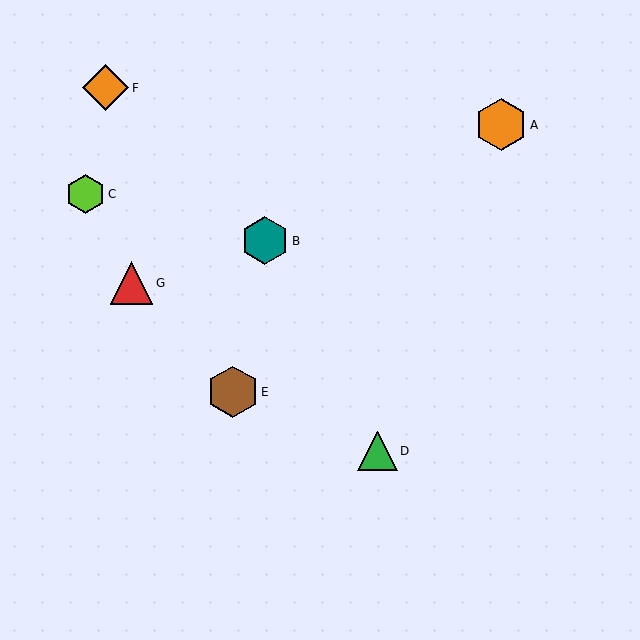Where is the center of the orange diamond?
The center of the orange diamond is at (106, 88).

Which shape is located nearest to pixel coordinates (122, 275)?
The red triangle (labeled G) at (131, 283) is nearest to that location.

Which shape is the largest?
The orange hexagon (labeled A) is the largest.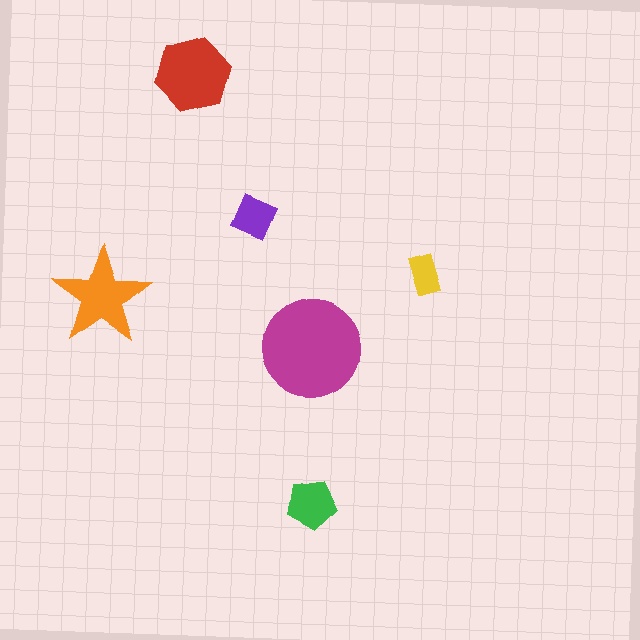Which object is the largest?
The magenta circle.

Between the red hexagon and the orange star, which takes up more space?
The red hexagon.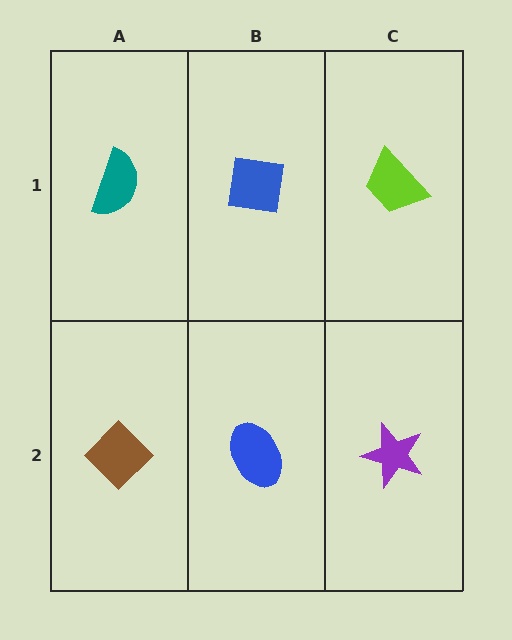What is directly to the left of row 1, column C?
A blue square.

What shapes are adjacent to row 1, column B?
A blue ellipse (row 2, column B), a teal semicircle (row 1, column A), a lime trapezoid (row 1, column C).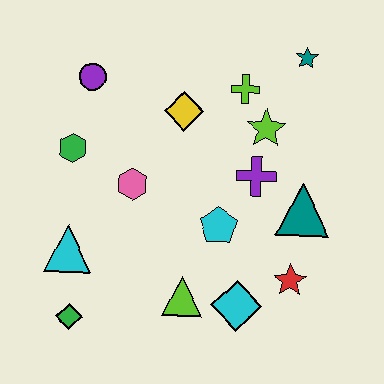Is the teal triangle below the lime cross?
Yes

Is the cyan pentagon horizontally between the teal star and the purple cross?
No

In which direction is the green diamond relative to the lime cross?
The green diamond is below the lime cross.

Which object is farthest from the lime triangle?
The teal star is farthest from the lime triangle.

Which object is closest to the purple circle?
The green hexagon is closest to the purple circle.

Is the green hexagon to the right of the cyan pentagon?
No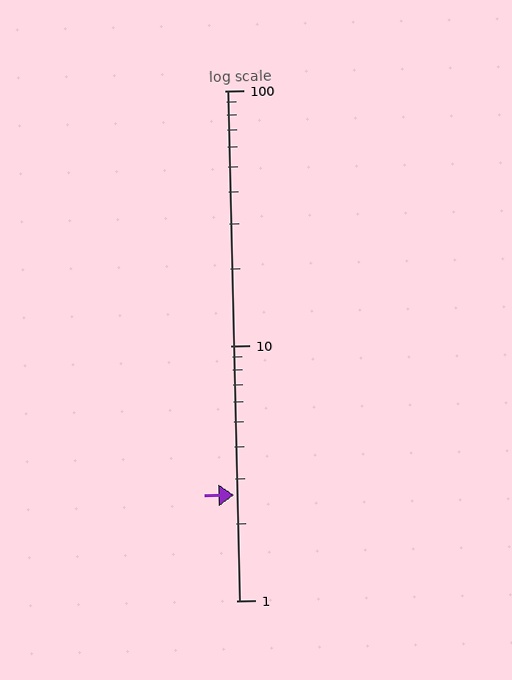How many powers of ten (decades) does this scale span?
The scale spans 2 decades, from 1 to 100.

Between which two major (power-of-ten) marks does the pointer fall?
The pointer is between 1 and 10.